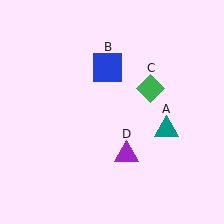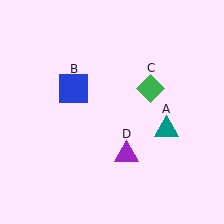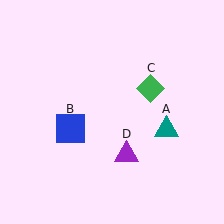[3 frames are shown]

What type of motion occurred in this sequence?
The blue square (object B) rotated counterclockwise around the center of the scene.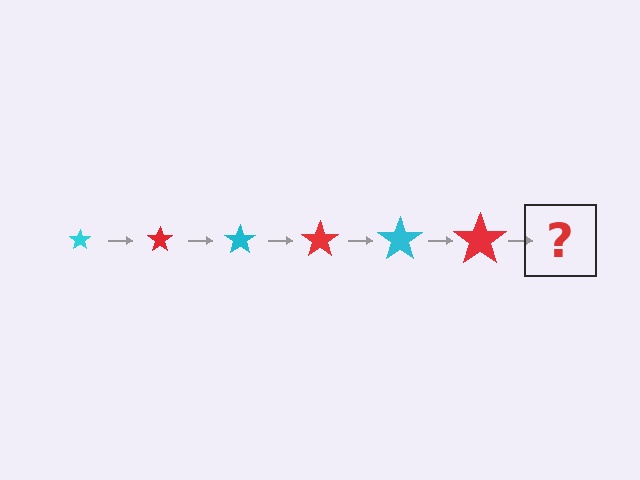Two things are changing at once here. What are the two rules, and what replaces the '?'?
The two rules are that the star grows larger each step and the color cycles through cyan and red. The '?' should be a cyan star, larger than the previous one.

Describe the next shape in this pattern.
It should be a cyan star, larger than the previous one.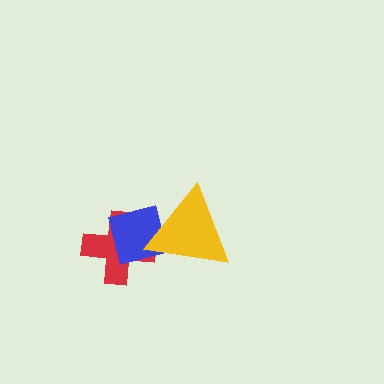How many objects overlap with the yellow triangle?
2 objects overlap with the yellow triangle.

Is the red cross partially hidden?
Yes, it is partially covered by another shape.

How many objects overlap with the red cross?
2 objects overlap with the red cross.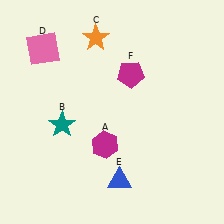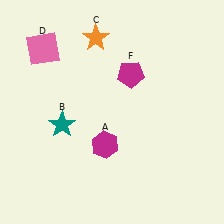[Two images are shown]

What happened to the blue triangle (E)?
The blue triangle (E) was removed in Image 2. It was in the bottom-right area of Image 1.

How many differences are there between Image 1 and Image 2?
There is 1 difference between the two images.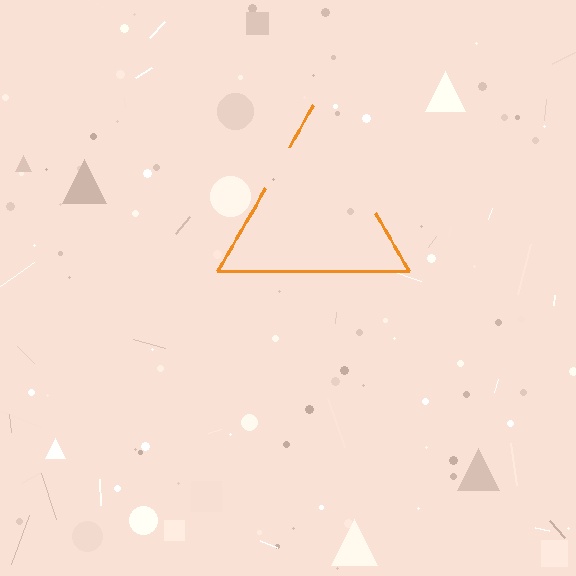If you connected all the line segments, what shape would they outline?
They would outline a triangle.